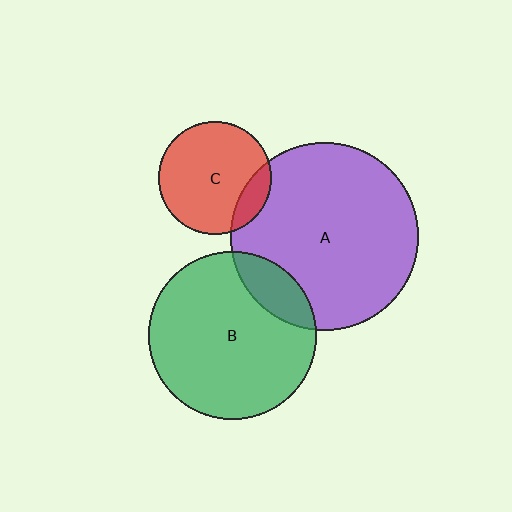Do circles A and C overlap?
Yes.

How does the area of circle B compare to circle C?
Approximately 2.2 times.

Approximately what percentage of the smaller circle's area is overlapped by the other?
Approximately 15%.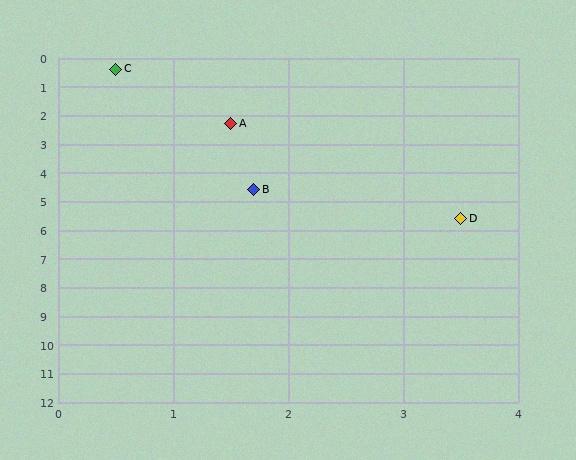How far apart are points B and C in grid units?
Points B and C are about 4.4 grid units apart.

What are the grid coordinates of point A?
Point A is at approximately (1.5, 2.3).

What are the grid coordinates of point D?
Point D is at approximately (3.5, 5.6).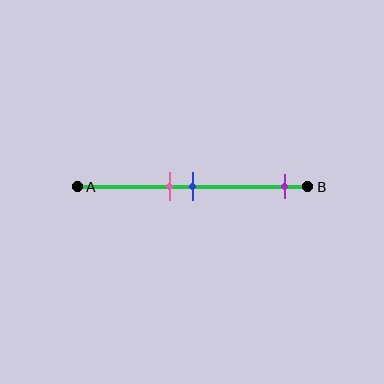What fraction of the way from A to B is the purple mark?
The purple mark is approximately 90% (0.9) of the way from A to B.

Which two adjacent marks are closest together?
The pink and blue marks are the closest adjacent pair.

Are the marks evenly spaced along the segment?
No, the marks are not evenly spaced.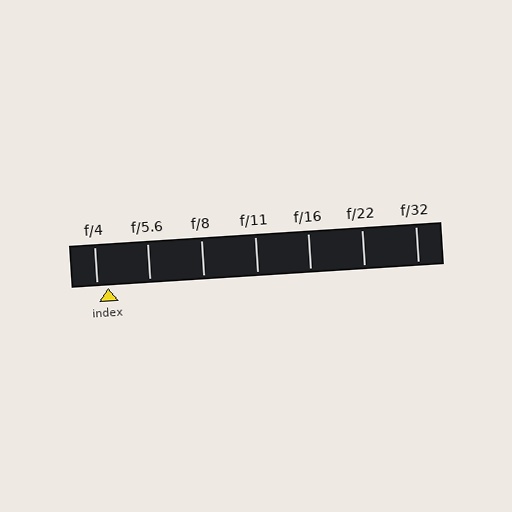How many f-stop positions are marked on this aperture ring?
There are 7 f-stop positions marked.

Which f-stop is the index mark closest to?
The index mark is closest to f/4.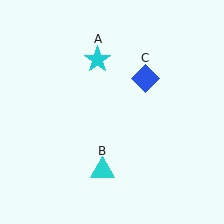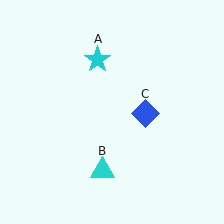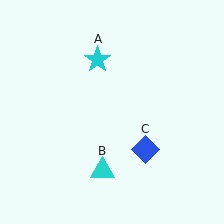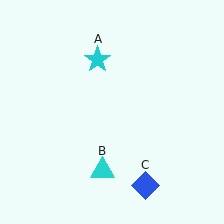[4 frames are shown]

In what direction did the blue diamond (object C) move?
The blue diamond (object C) moved down.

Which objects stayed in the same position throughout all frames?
Cyan star (object A) and cyan triangle (object B) remained stationary.